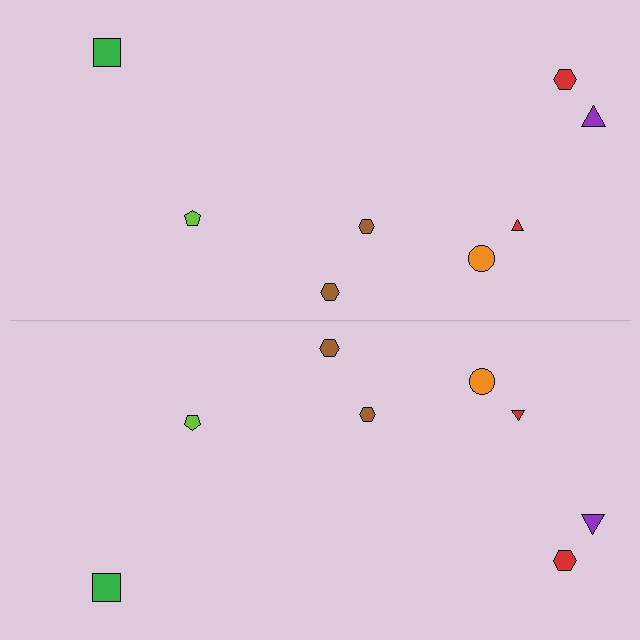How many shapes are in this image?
There are 16 shapes in this image.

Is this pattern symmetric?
Yes, this pattern has bilateral (reflection) symmetry.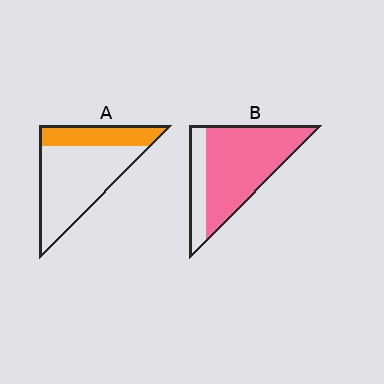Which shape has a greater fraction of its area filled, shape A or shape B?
Shape B.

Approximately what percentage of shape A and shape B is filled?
A is approximately 30% and B is approximately 75%.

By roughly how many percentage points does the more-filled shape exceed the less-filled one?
By roughly 45 percentage points (B over A).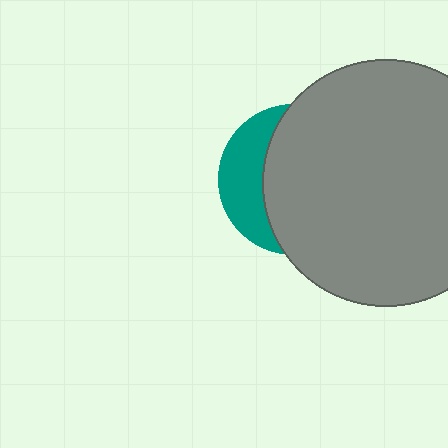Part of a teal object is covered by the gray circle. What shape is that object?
It is a circle.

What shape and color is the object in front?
The object in front is a gray circle.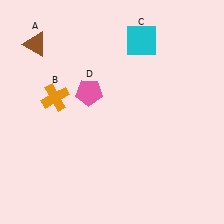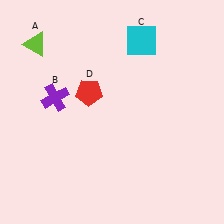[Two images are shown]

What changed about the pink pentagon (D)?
In Image 1, D is pink. In Image 2, it changed to red.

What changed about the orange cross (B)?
In Image 1, B is orange. In Image 2, it changed to purple.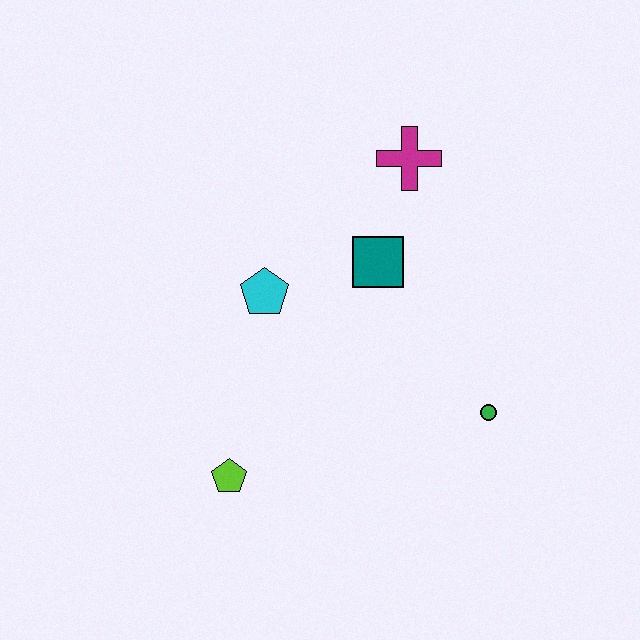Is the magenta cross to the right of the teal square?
Yes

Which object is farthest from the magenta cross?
The lime pentagon is farthest from the magenta cross.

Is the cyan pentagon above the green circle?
Yes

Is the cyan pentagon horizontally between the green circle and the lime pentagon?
Yes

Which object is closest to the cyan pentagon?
The teal square is closest to the cyan pentagon.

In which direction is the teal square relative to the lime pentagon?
The teal square is above the lime pentagon.